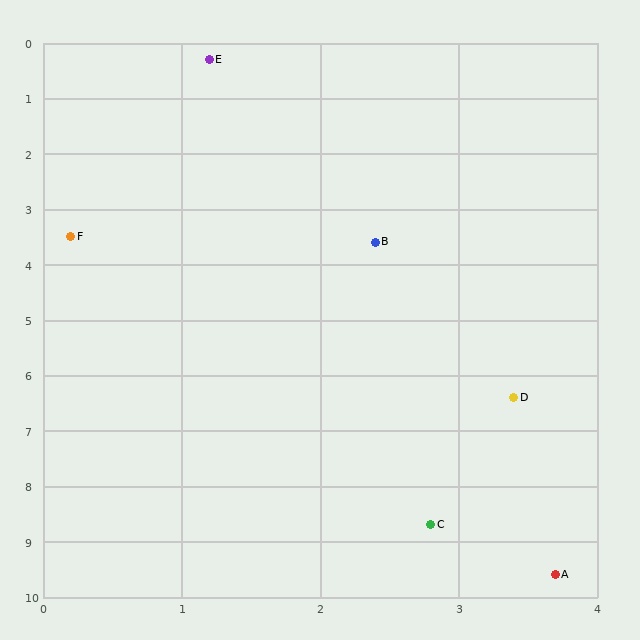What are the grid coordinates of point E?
Point E is at approximately (1.2, 0.3).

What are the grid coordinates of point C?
Point C is at approximately (2.8, 8.7).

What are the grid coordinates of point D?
Point D is at approximately (3.4, 6.4).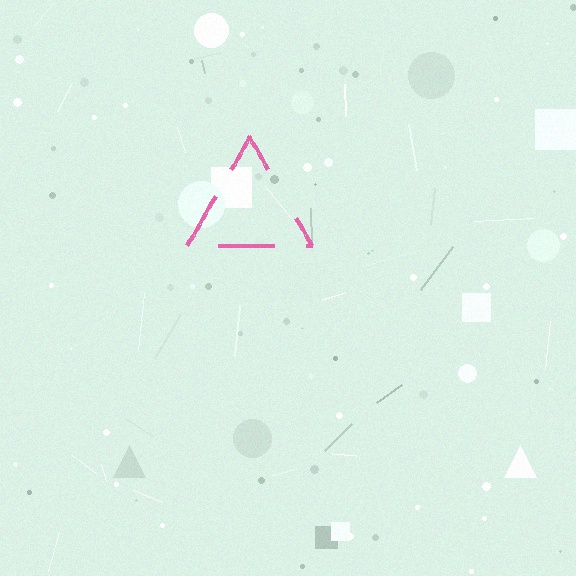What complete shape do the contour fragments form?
The contour fragments form a triangle.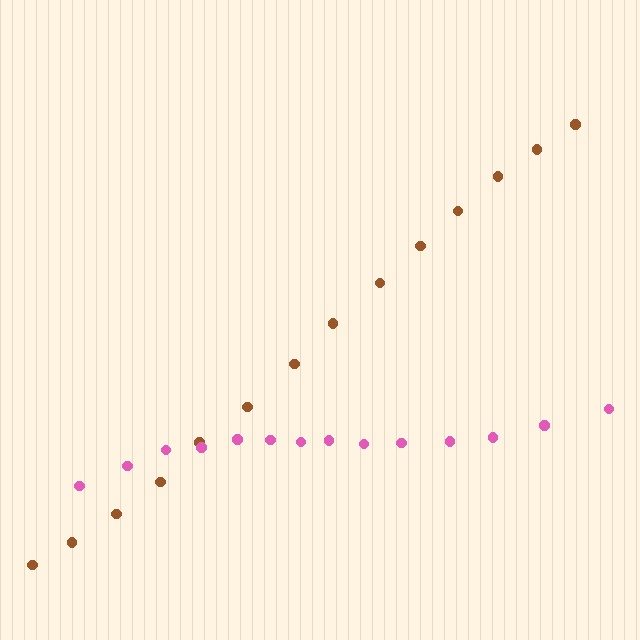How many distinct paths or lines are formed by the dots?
There are 2 distinct paths.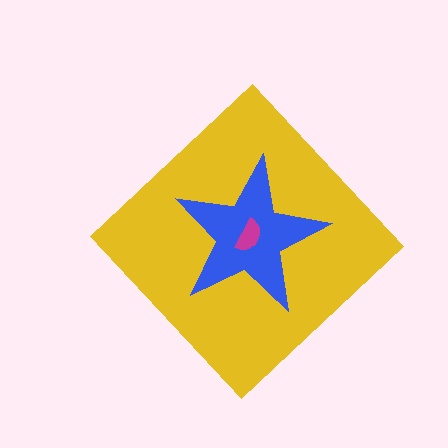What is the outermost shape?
The yellow diamond.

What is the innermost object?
The magenta semicircle.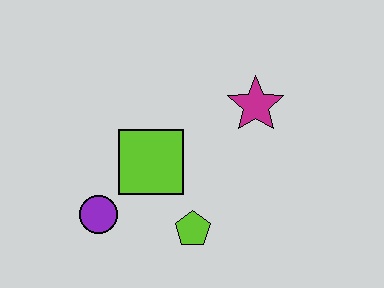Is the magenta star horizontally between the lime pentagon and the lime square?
No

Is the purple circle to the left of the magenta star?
Yes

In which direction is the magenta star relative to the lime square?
The magenta star is to the right of the lime square.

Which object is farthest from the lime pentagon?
The magenta star is farthest from the lime pentagon.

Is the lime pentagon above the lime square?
No